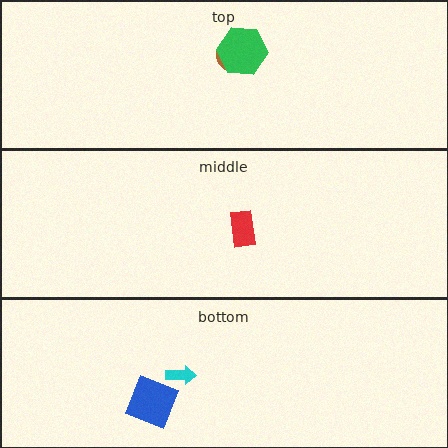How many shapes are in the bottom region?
2.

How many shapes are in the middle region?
1.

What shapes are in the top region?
The brown circle, the green hexagon.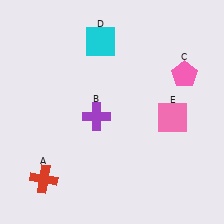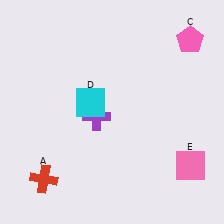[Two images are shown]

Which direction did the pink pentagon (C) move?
The pink pentagon (C) moved up.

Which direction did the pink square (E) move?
The pink square (E) moved down.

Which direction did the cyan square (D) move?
The cyan square (D) moved down.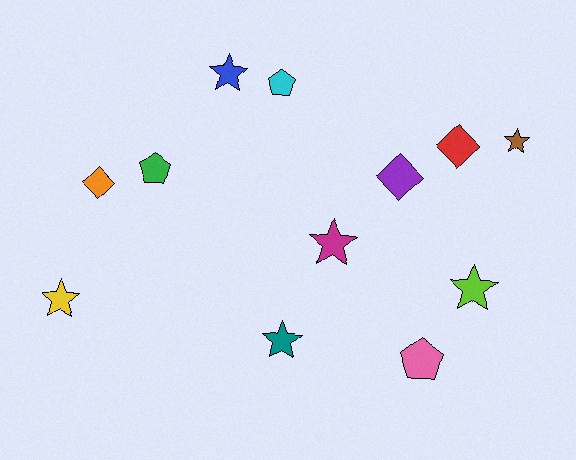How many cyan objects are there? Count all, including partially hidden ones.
There is 1 cyan object.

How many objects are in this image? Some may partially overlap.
There are 12 objects.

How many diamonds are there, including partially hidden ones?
There are 3 diamonds.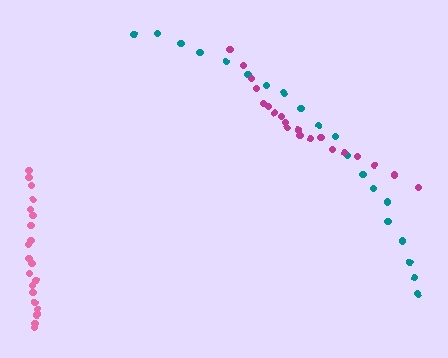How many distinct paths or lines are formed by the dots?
There are 3 distinct paths.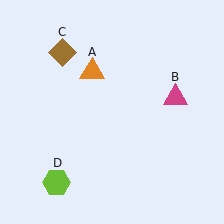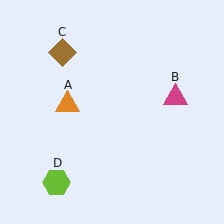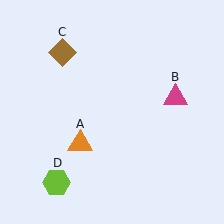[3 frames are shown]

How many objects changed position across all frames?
1 object changed position: orange triangle (object A).